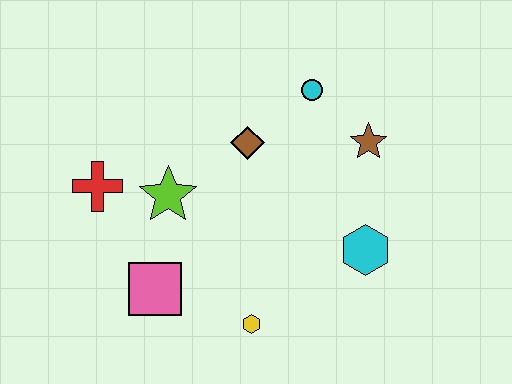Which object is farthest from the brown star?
The red cross is farthest from the brown star.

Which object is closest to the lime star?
The red cross is closest to the lime star.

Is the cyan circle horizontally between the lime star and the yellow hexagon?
No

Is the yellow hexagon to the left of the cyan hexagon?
Yes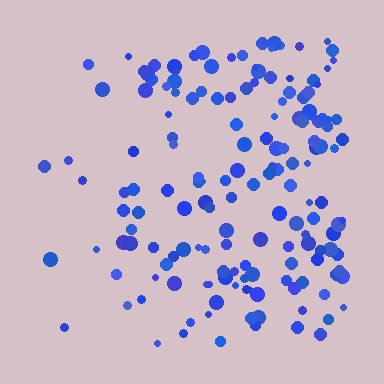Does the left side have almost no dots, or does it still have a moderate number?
Still a moderate number, just noticeably fewer than the right.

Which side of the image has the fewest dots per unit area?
The left.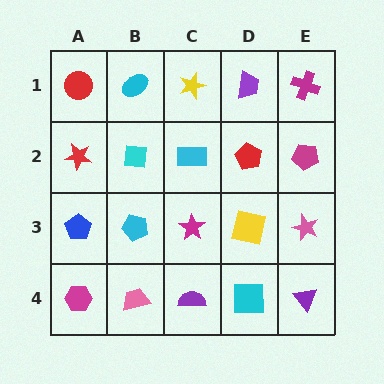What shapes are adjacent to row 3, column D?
A red pentagon (row 2, column D), a cyan square (row 4, column D), a magenta star (row 3, column C), a pink star (row 3, column E).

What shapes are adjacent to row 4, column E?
A pink star (row 3, column E), a cyan square (row 4, column D).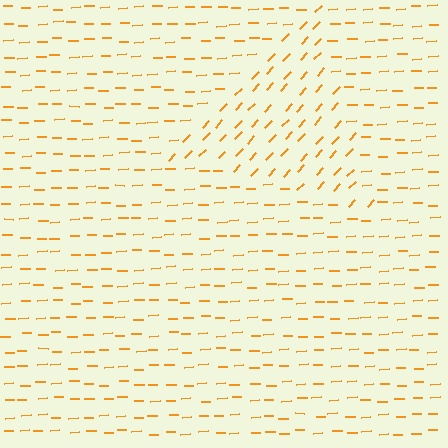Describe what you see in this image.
The image is filled with small orange line segments. A triangle region in the image has lines oriented differently from the surrounding lines, creating a visible texture boundary.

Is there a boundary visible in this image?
Yes, there is a texture boundary formed by a change in line orientation.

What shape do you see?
I see a triangle.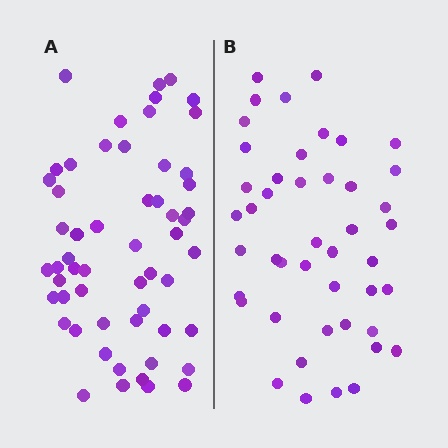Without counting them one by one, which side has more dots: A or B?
Region A (the left region) has more dots.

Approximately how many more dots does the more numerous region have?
Region A has roughly 12 or so more dots than region B.